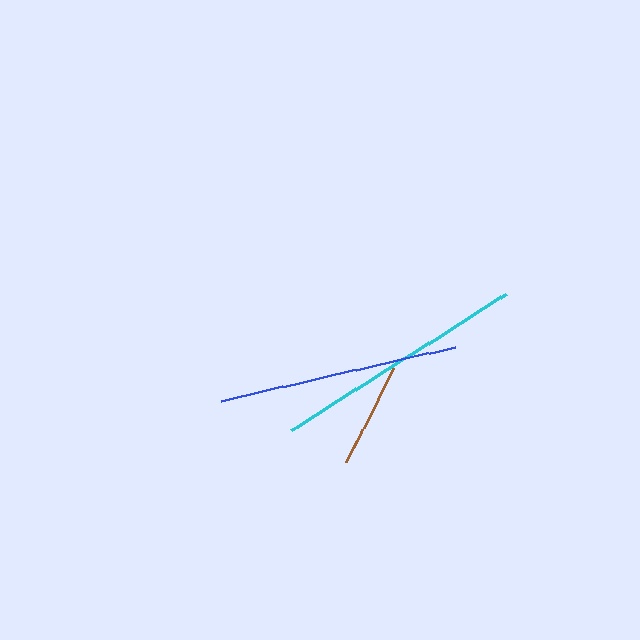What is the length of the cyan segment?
The cyan segment is approximately 255 pixels long.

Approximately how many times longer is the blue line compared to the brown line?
The blue line is approximately 2.3 times the length of the brown line.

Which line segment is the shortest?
The brown line is the shortest at approximately 105 pixels.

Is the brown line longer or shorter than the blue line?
The blue line is longer than the brown line.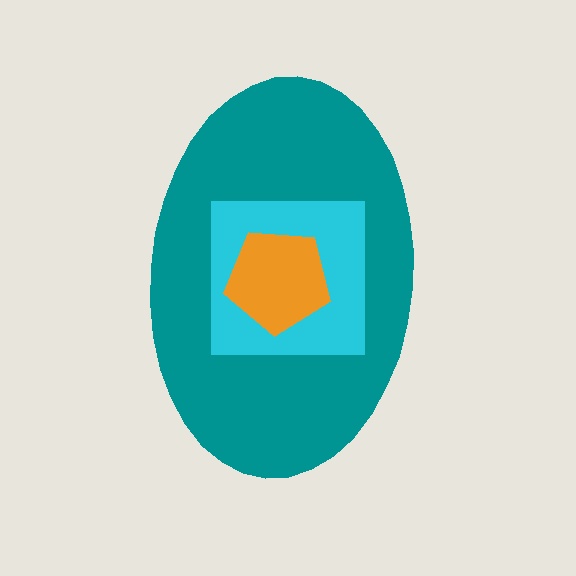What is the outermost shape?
The teal ellipse.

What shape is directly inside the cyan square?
The orange pentagon.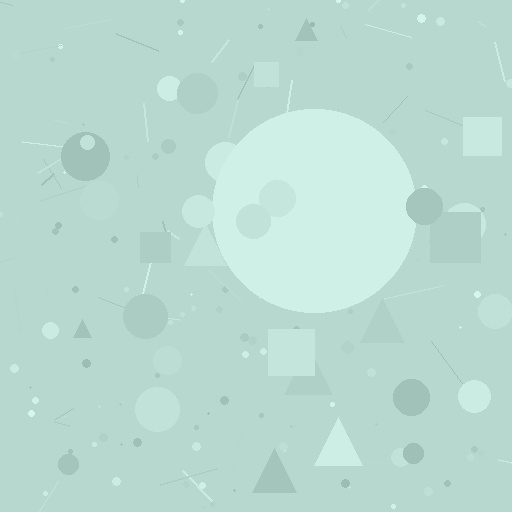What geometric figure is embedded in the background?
A circle is embedded in the background.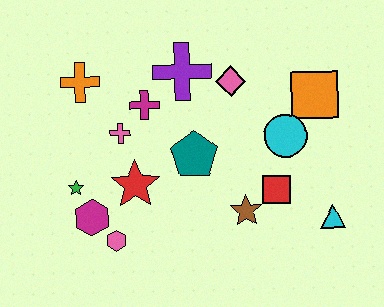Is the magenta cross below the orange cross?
Yes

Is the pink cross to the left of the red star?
Yes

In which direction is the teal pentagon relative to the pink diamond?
The teal pentagon is below the pink diamond.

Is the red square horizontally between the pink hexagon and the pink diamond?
No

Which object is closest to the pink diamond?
The purple cross is closest to the pink diamond.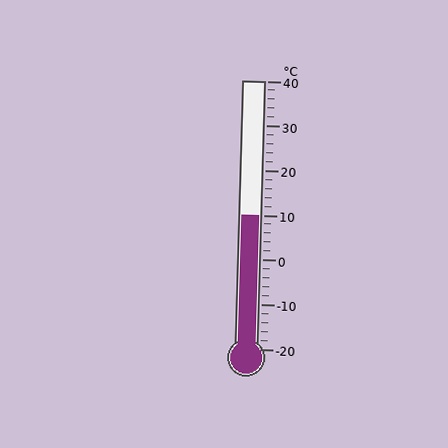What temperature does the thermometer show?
The thermometer shows approximately 10°C.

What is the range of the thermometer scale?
The thermometer scale ranges from -20°C to 40°C.